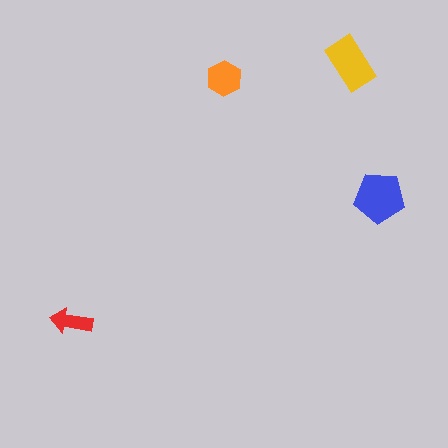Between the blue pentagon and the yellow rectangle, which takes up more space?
The blue pentagon.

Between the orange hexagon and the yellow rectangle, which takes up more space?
The yellow rectangle.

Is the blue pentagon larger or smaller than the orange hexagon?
Larger.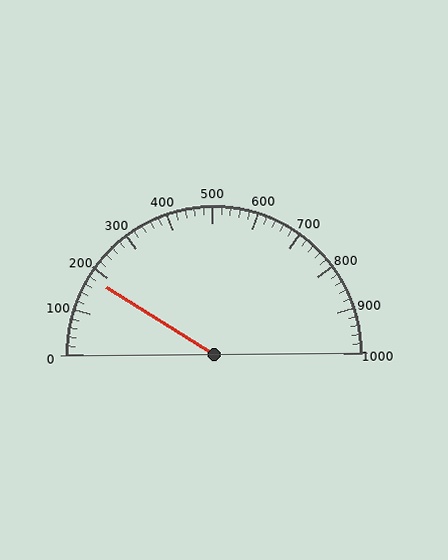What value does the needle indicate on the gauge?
The needle indicates approximately 180.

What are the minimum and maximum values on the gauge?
The gauge ranges from 0 to 1000.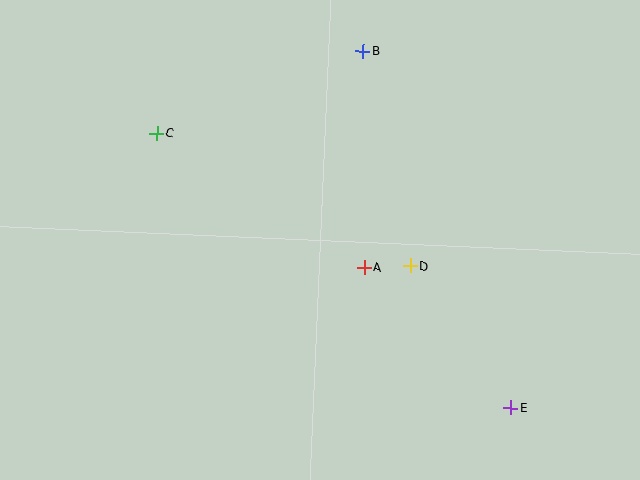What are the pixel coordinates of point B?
Point B is at (363, 51).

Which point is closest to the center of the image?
Point A at (364, 267) is closest to the center.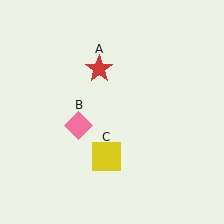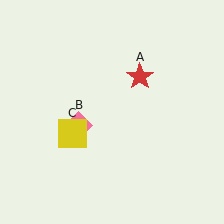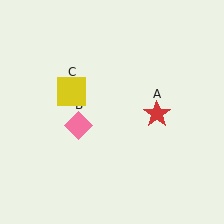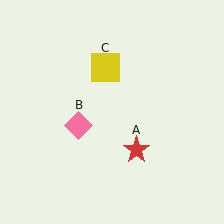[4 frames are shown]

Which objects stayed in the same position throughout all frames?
Pink diamond (object B) remained stationary.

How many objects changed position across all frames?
2 objects changed position: red star (object A), yellow square (object C).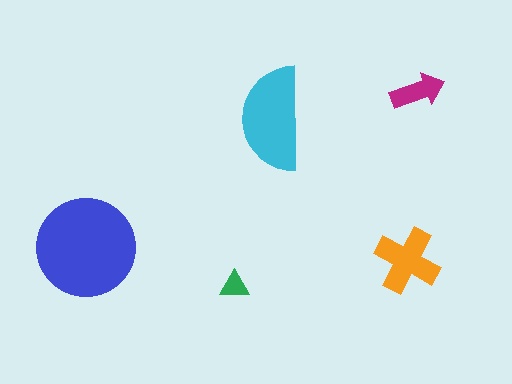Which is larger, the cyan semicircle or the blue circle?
The blue circle.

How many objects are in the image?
There are 5 objects in the image.